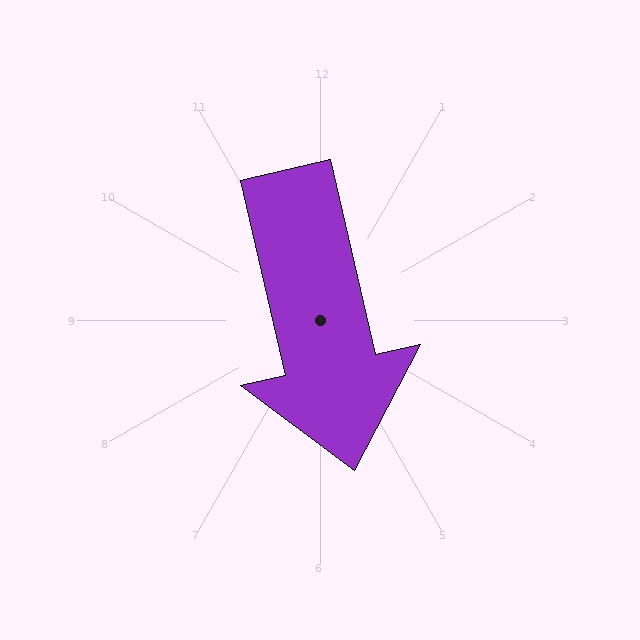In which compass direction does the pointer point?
South.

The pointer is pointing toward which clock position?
Roughly 6 o'clock.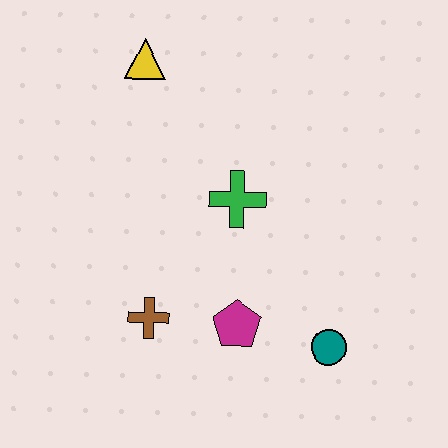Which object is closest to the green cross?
The magenta pentagon is closest to the green cross.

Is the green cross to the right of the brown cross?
Yes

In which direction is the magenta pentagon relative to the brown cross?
The magenta pentagon is to the right of the brown cross.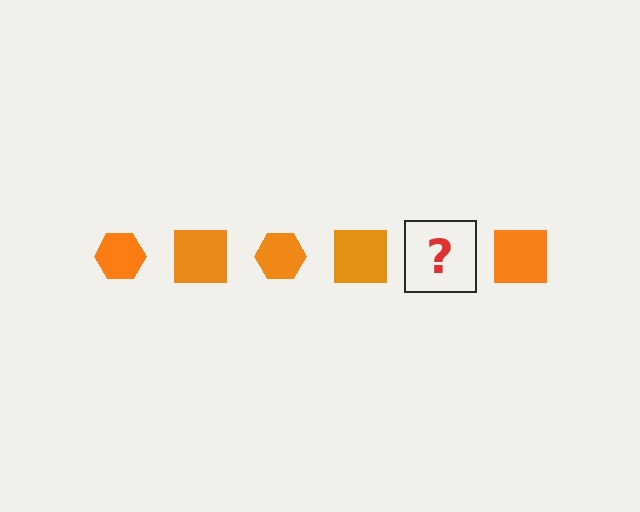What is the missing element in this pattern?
The missing element is an orange hexagon.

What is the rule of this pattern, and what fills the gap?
The rule is that the pattern cycles through hexagon, square shapes in orange. The gap should be filled with an orange hexagon.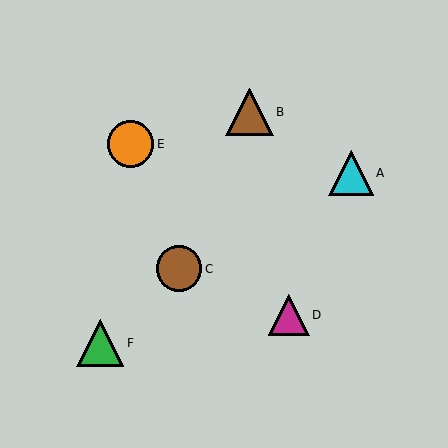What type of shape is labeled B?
Shape B is a brown triangle.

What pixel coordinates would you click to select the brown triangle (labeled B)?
Click at (249, 112) to select the brown triangle B.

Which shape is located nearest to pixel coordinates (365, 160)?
The cyan triangle (labeled A) at (351, 173) is nearest to that location.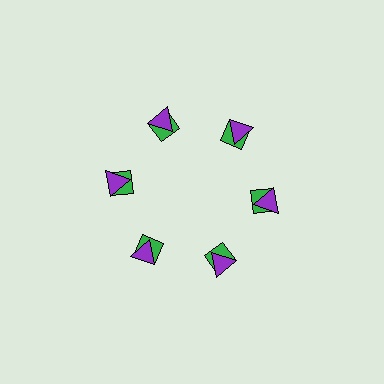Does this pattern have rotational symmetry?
Yes, this pattern has 6-fold rotational symmetry. It looks the same after rotating 60 degrees around the center.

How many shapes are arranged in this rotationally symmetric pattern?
There are 12 shapes, arranged in 6 groups of 2.